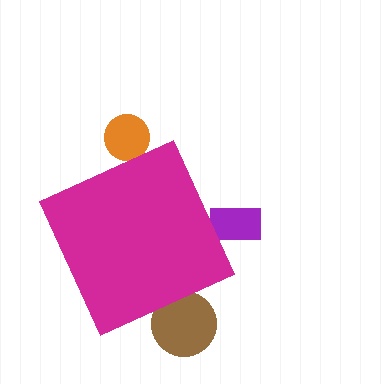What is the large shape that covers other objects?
A magenta diamond.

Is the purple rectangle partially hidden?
Yes, the purple rectangle is partially hidden behind the magenta diamond.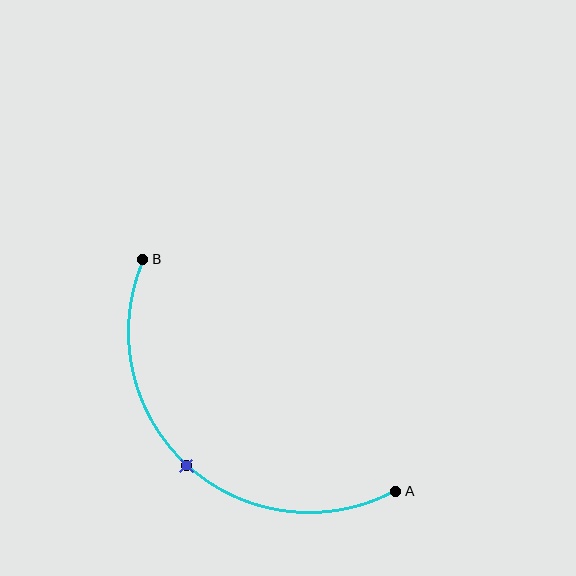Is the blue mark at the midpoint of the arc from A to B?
Yes. The blue mark lies on the arc at equal arc-length from both A and B — it is the arc midpoint.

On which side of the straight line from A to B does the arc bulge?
The arc bulges below and to the left of the straight line connecting A and B.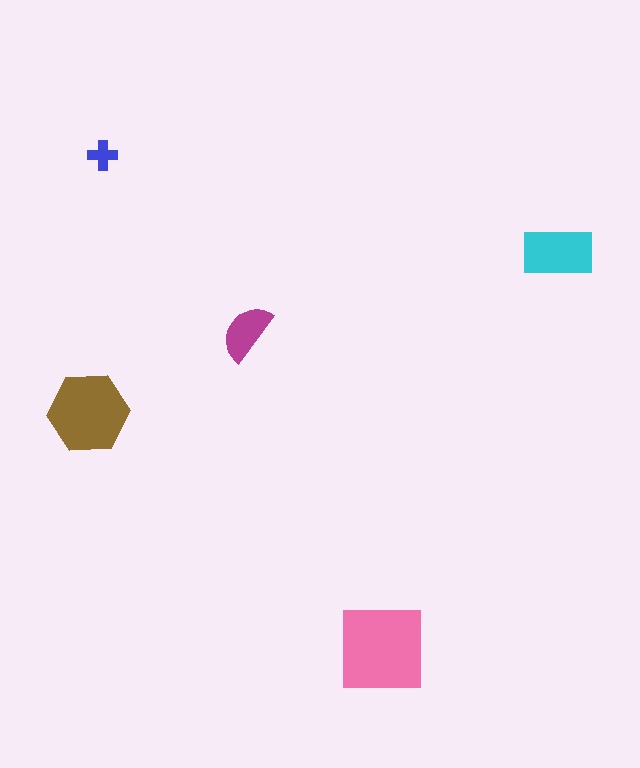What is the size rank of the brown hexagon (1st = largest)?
2nd.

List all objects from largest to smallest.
The pink square, the brown hexagon, the cyan rectangle, the magenta semicircle, the blue cross.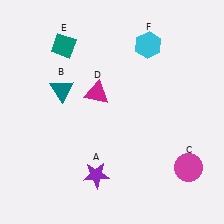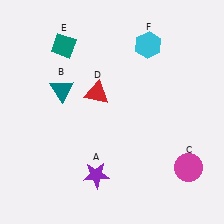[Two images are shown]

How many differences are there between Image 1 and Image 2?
There is 1 difference between the two images.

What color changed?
The triangle (D) changed from magenta in Image 1 to red in Image 2.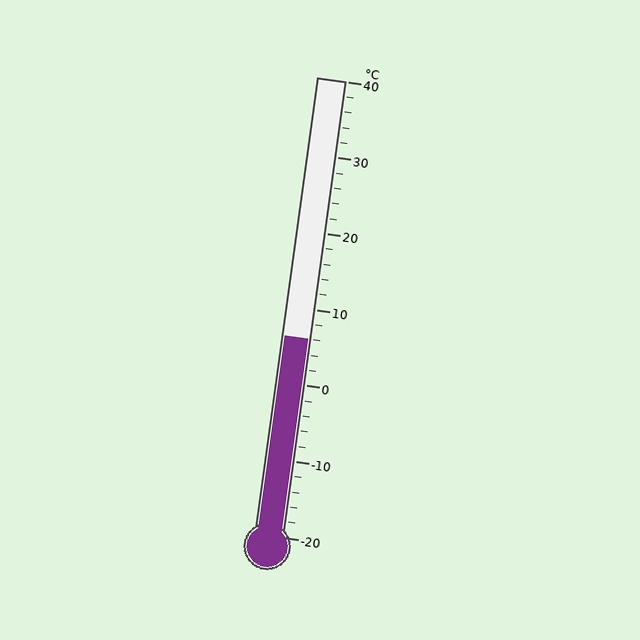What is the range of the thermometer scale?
The thermometer scale ranges from -20°C to 40°C.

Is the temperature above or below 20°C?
The temperature is below 20°C.